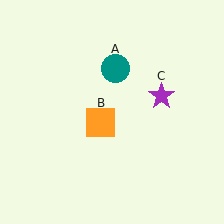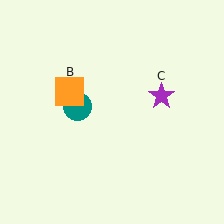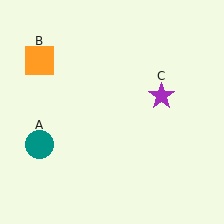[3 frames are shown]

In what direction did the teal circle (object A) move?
The teal circle (object A) moved down and to the left.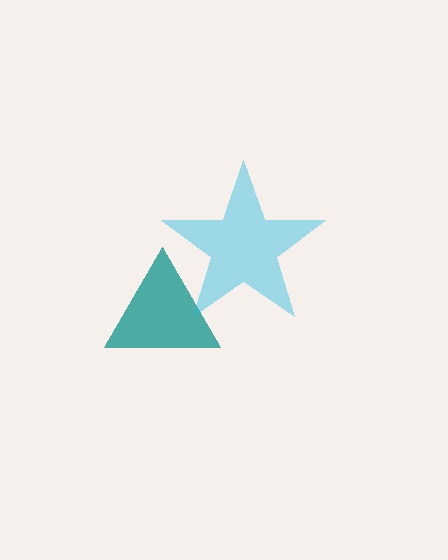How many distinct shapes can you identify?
There are 2 distinct shapes: a teal triangle, a cyan star.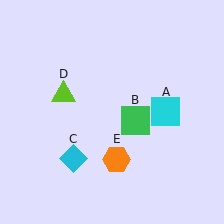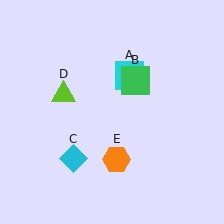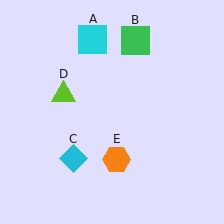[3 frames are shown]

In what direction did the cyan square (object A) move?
The cyan square (object A) moved up and to the left.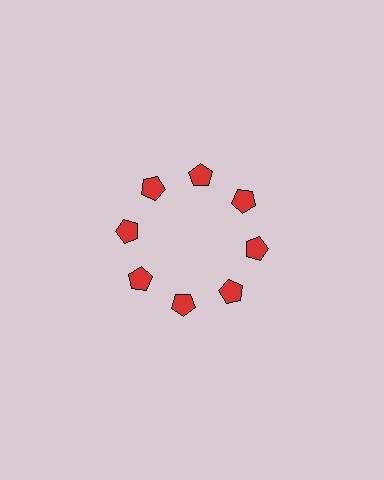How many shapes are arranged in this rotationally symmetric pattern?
There are 8 shapes, arranged in 8 groups of 1.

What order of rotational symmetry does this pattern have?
This pattern has 8-fold rotational symmetry.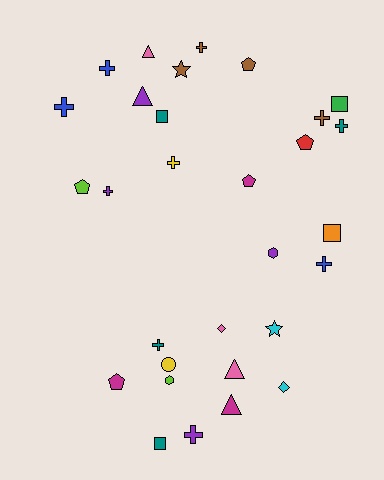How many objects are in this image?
There are 30 objects.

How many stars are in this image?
There are 2 stars.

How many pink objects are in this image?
There are 3 pink objects.